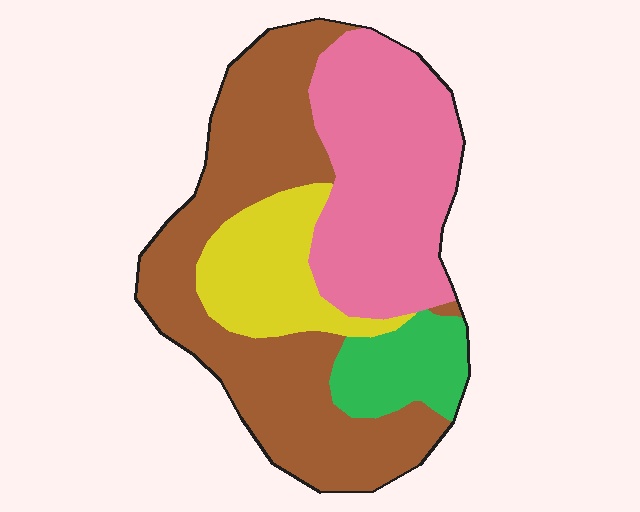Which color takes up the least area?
Green, at roughly 10%.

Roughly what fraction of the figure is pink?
Pink takes up about one third (1/3) of the figure.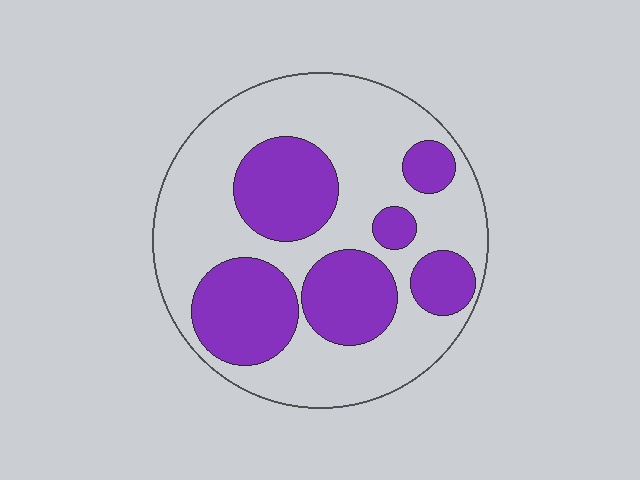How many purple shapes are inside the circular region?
6.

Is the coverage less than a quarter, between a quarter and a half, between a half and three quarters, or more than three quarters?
Between a quarter and a half.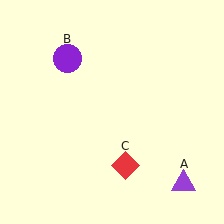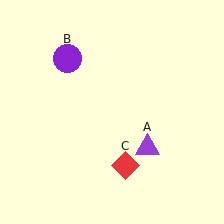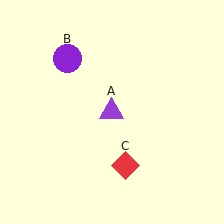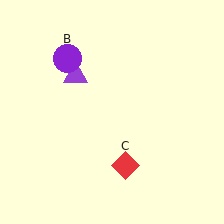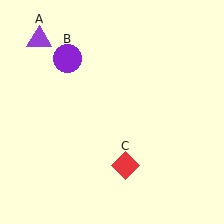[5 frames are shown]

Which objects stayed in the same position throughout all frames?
Purple circle (object B) and red diamond (object C) remained stationary.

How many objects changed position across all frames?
1 object changed position: purple triangle (object A).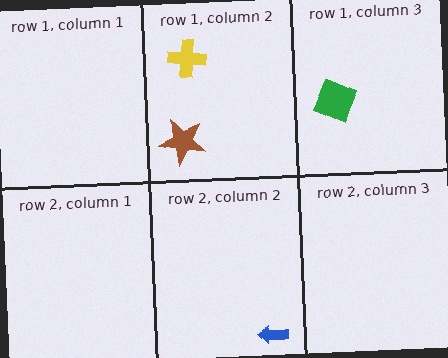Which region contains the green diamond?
The row 1, column 3 region.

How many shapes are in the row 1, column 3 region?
1.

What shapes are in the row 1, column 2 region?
The yellow cross, the brown star.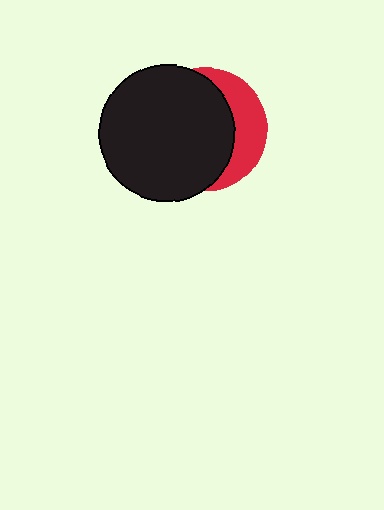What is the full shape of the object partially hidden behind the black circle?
The partially hidden object is a red circle.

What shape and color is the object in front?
The object in front is a black circle.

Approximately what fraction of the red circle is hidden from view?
Roughly 70% of the red circle is hidden behind the black circle.